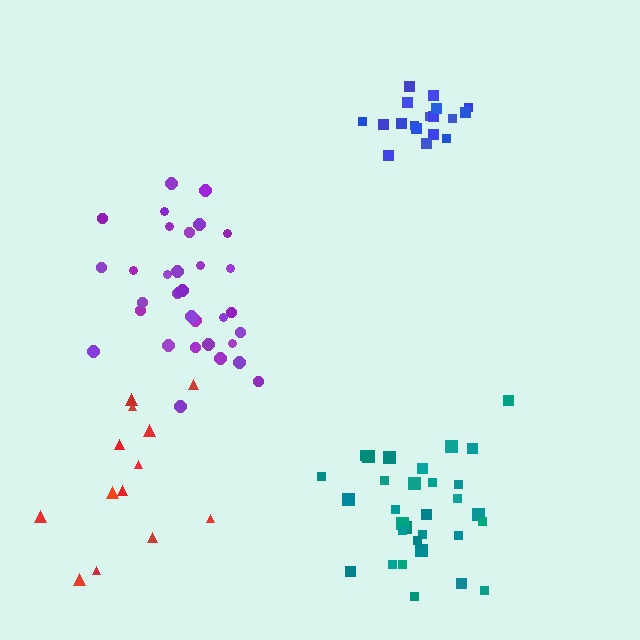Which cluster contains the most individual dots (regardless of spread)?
Purple (33).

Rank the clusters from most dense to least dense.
blue, teal, purple, red.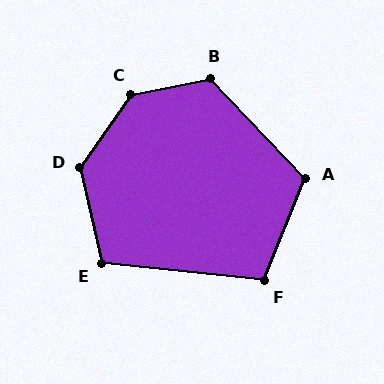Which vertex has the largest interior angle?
C, at approximately 137 degrees.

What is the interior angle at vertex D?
Approximately 132 degrees (obtuse).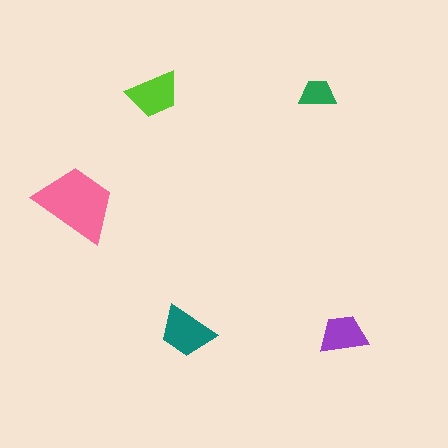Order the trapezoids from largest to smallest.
the pink one, the teal one, the lime one, the purple one, the green one.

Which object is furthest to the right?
The purple trapezoid is rightmost.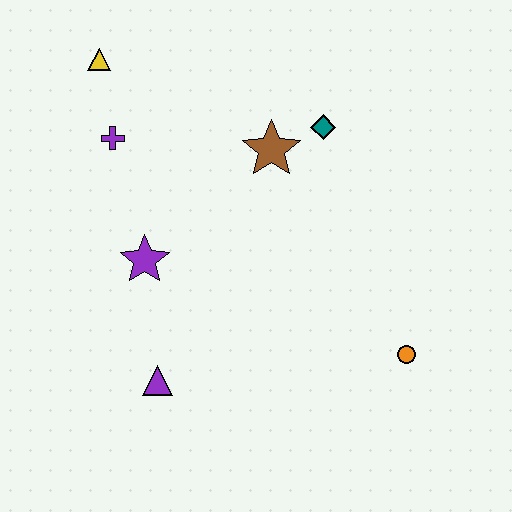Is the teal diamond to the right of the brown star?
Yes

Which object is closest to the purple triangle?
The purple star is closest to the purple triangle.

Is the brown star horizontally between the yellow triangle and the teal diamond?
Yes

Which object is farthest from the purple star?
The orange circle is farthest from the purple star.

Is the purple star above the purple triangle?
Yes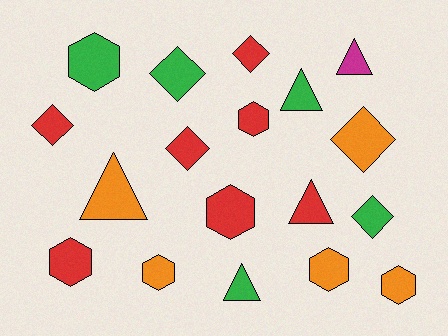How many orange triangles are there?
There is 1 orange triangle.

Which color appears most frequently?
Red, with 7 objects.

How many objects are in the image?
There are 18 objects.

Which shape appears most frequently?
Hexagon, with 7 objects.